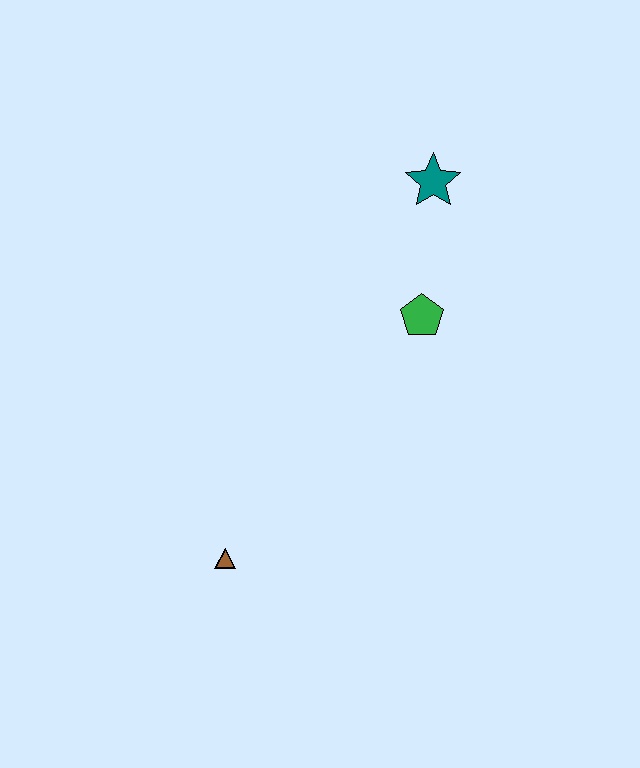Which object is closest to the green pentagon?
The teal star is closest to the green pentagon.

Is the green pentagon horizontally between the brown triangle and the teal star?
Yes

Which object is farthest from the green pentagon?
The brown triangle is farthest from the green pentagon.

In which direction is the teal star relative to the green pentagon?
The teal star is above the green pentagon.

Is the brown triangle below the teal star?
Yes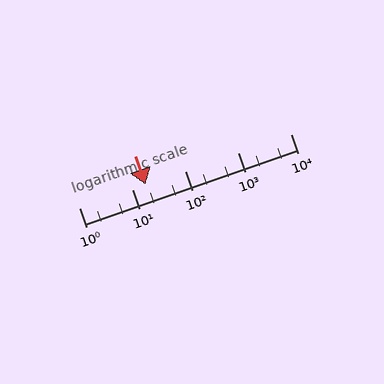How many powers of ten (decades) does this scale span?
The scale spans 4 decades, from 1 to 10000.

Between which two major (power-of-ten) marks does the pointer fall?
The pointer is between 10 and 100.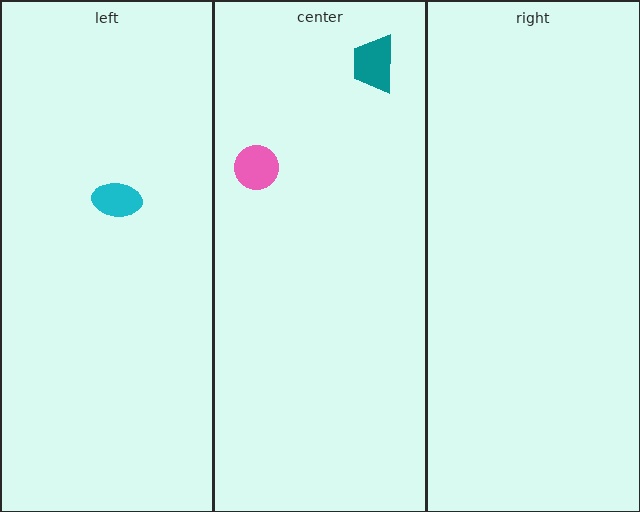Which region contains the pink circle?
The center region.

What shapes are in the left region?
The cyan ellipse.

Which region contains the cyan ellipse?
The left region.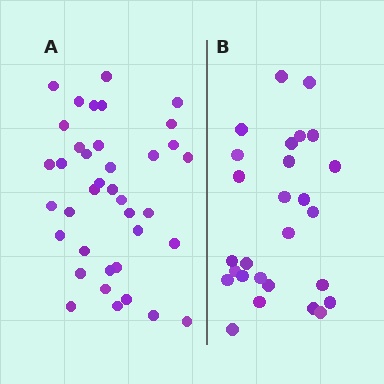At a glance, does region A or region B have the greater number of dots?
Region A (the left region) has more dots.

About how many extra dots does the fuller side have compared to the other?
Region A has roughly 12 or so more dots than region B.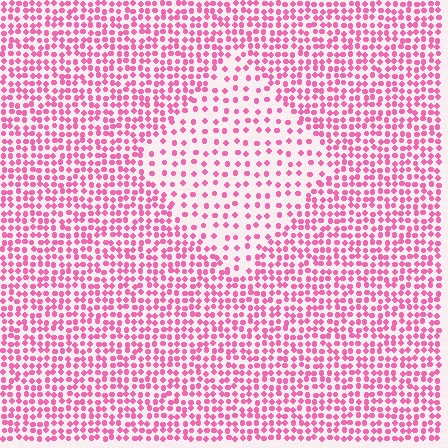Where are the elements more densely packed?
The elements are more densely packed outside the diamond boundary.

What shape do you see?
I see a diamond.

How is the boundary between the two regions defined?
The boundary is defined by a change in element density (approximately 2.1x ratio). All elements are the same color, size, and shape.